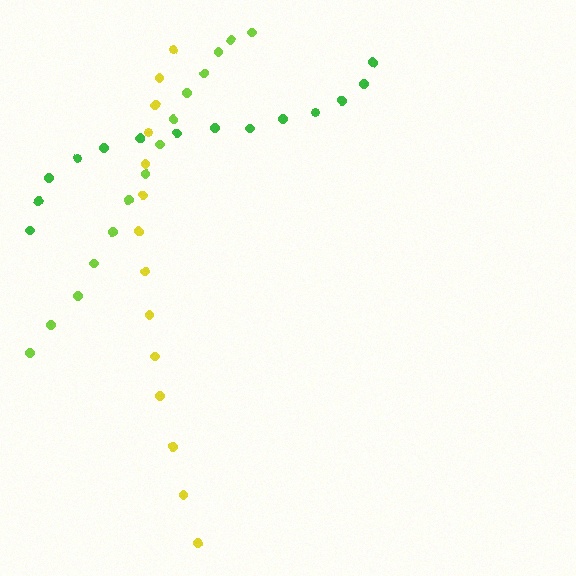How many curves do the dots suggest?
There are 3 distinct paths.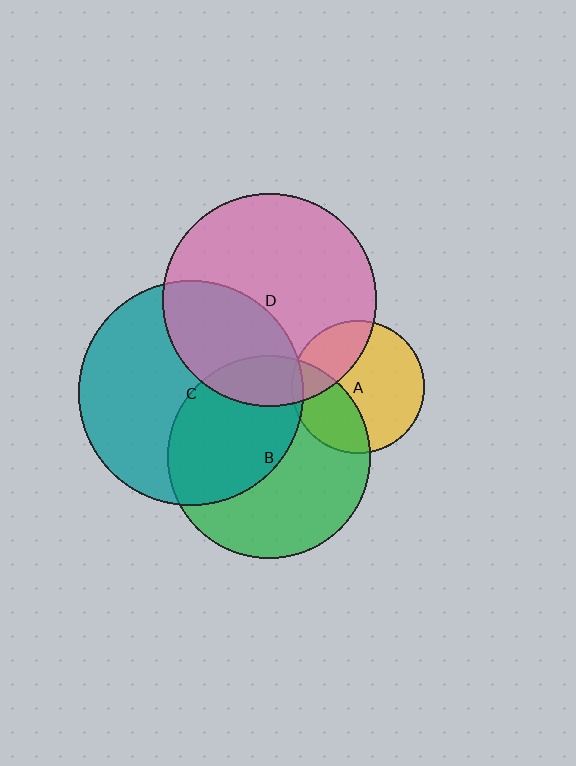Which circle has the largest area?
Circle C (teal).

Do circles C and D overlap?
Yes.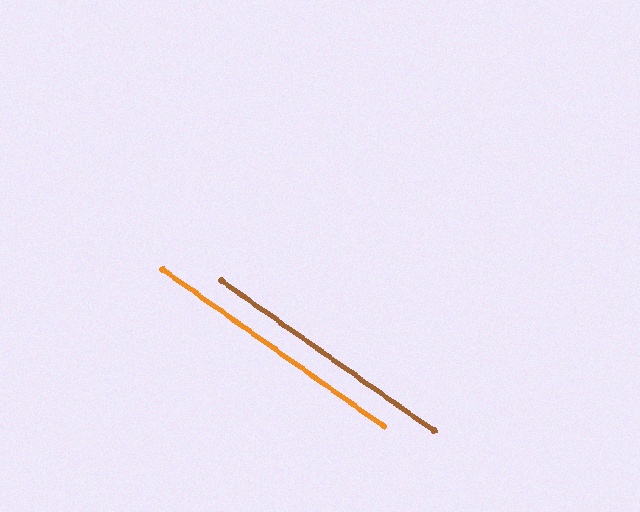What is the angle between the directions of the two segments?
Approximately 0 degrees.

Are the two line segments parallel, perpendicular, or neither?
Parallel — their directions differ by only 0.2°.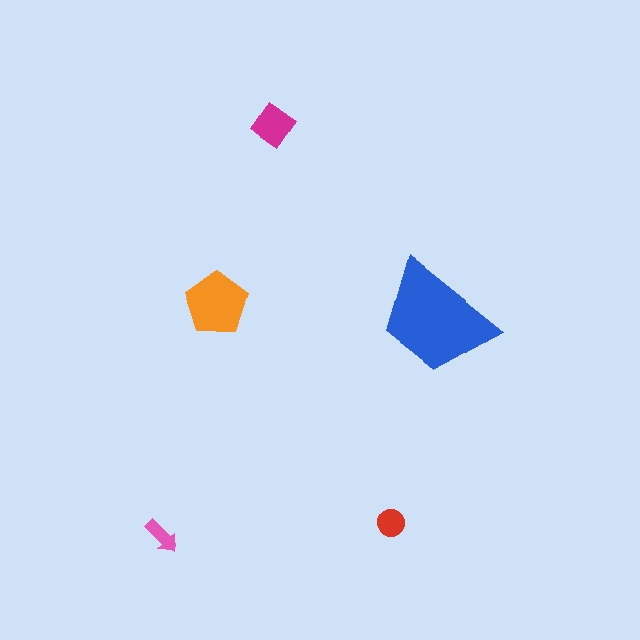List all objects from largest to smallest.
The blue trapezoid, the orange pentagon, the magenta diamond, the red circle, the pink arrow.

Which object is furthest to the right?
The blue trapezoid is rightmost.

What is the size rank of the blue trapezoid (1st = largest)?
1st.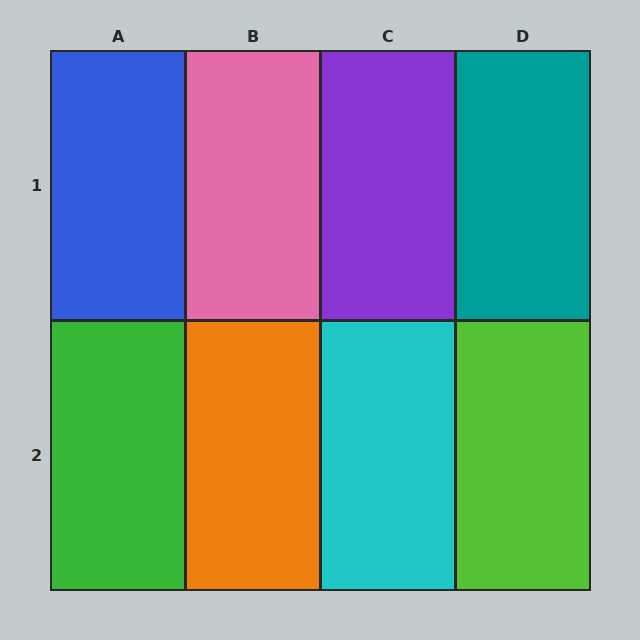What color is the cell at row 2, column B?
Orange.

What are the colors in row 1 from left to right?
Blue, pink, purple, teal.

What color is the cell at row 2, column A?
Green.